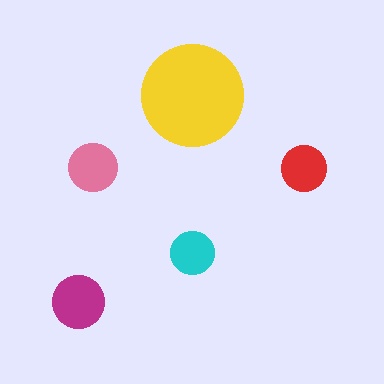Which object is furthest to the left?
The magenta circle is leftmost.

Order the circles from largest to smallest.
the yellow one, the magenta one, the pink one, the red one, the cyan one.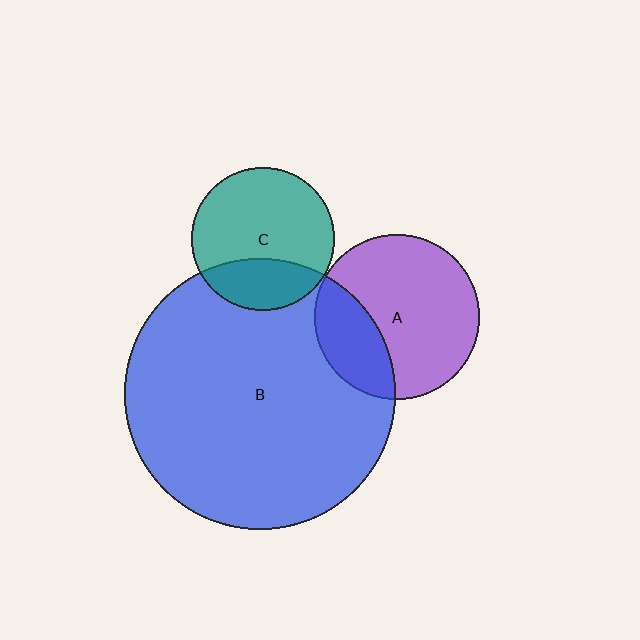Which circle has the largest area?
Circle B (blue).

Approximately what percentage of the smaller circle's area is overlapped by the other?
Approximately 30%.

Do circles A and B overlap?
Yes.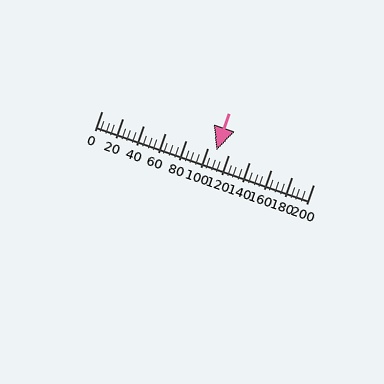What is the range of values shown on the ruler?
The ruler shows values from 0 to 200.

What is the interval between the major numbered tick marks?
The major tick marks are spaced 20 units apart.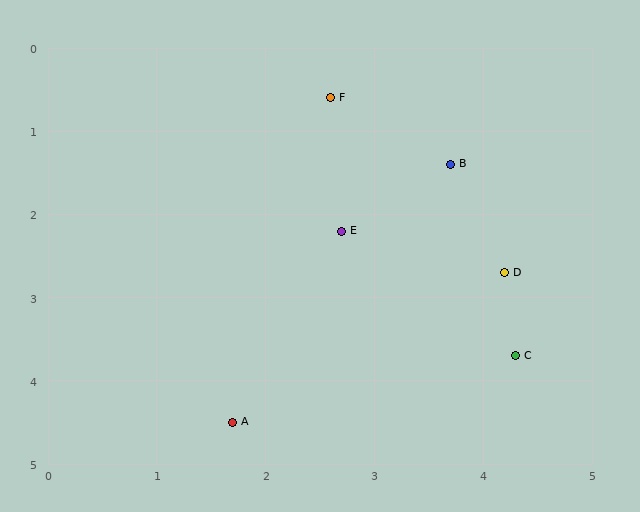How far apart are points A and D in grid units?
Points A and D are about 3.1 grid units apart.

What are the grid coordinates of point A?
Point A is at approximately (1.7, 4.5).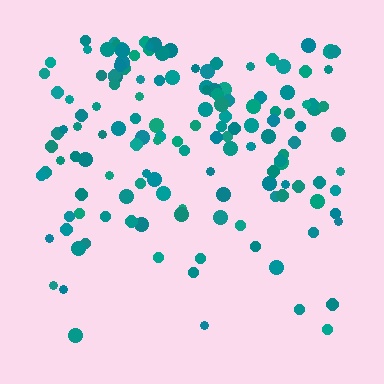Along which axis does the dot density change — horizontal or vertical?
Vertical.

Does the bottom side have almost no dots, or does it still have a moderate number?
Still a moderate number, just noticeably fewer than the top.